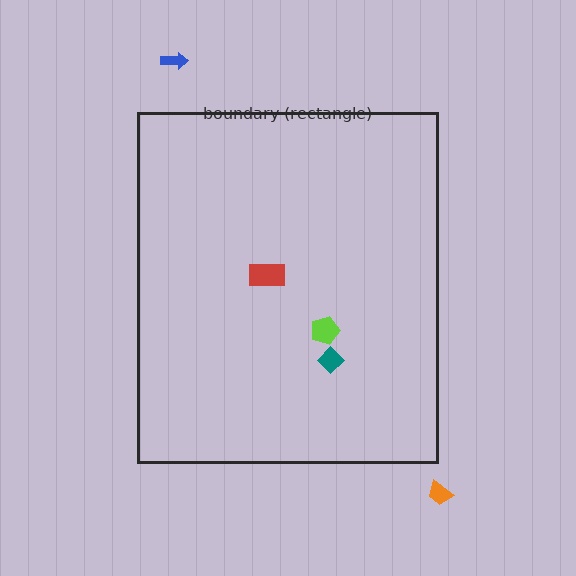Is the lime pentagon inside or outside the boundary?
Inside.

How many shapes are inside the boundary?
3 inside, 2 outside.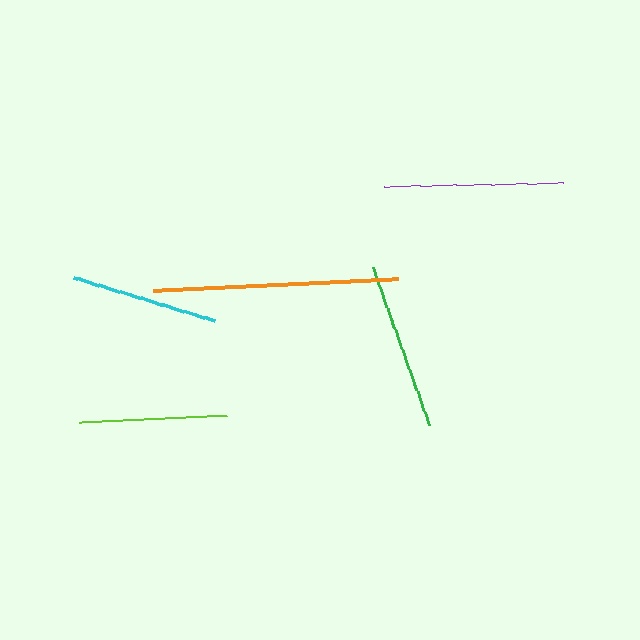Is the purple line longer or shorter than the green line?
The purple line is longer than the green line.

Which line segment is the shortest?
The lime line is the shortest at approximately 147 pixels.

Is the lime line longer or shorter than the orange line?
The orange line is longer than the lime line.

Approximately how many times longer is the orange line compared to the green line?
The orange line is approximately 1.5 times the length of the green line.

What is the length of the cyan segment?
The cyan segment is approximately 147 pixels long.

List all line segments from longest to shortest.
From longest to shortest: orange, purple, green, cyan, lime.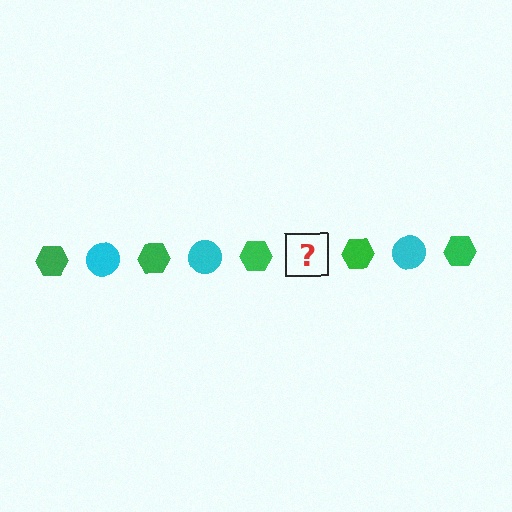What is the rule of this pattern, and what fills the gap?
The rule is that the pattern alternates between green hexagon and cyan circle. The gap should be filled with a cyan circle.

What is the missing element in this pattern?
The missing element is a cyan circle.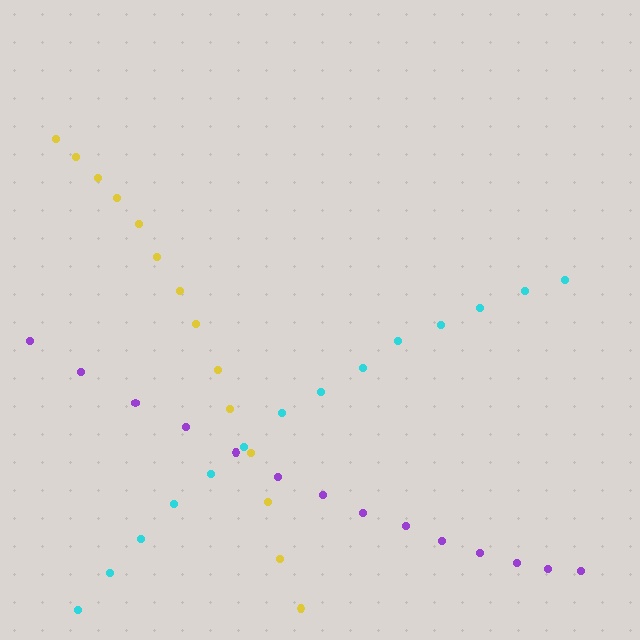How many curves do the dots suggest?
There are 3 distinct paths.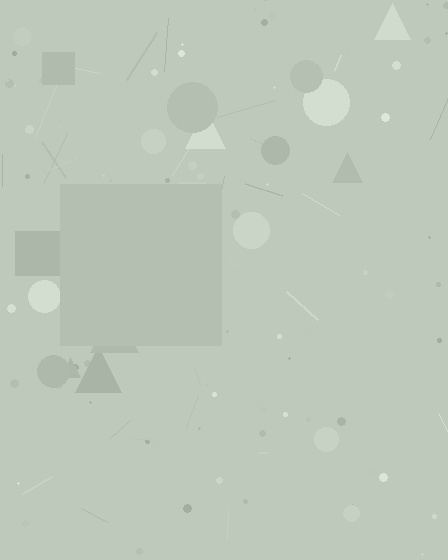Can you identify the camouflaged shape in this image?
The camouflaged shape is a square.